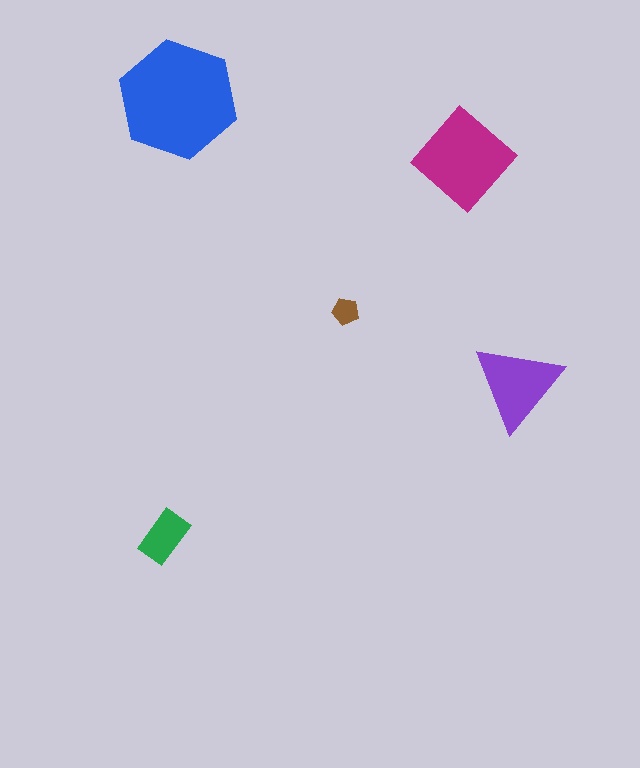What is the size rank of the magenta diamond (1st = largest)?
2nd.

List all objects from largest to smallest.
The blue hexagon, the magenta diamond, the purple triangle, the green rectangle, the brown pentagon.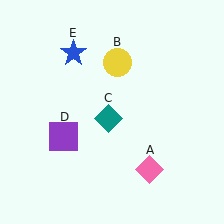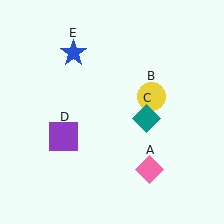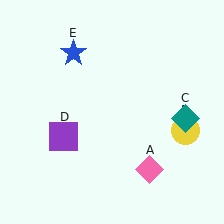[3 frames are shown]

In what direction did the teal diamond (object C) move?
The teal diamond (object C) moved right.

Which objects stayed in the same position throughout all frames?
Pink diamond (object A) and purple square (object D) and blue star (object E) remained stationary.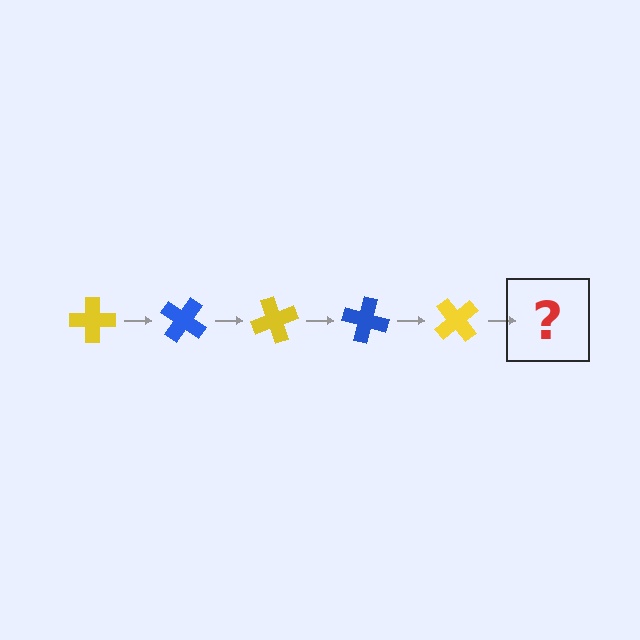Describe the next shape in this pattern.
It should be a blue cross, rotated 175 degrees from the start.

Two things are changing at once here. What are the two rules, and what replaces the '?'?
The two rules are that it rotates 35 degrees each step and the color cycles through yellow and blue. The '?' should be a blue cross, rotated 175 degrees from the start.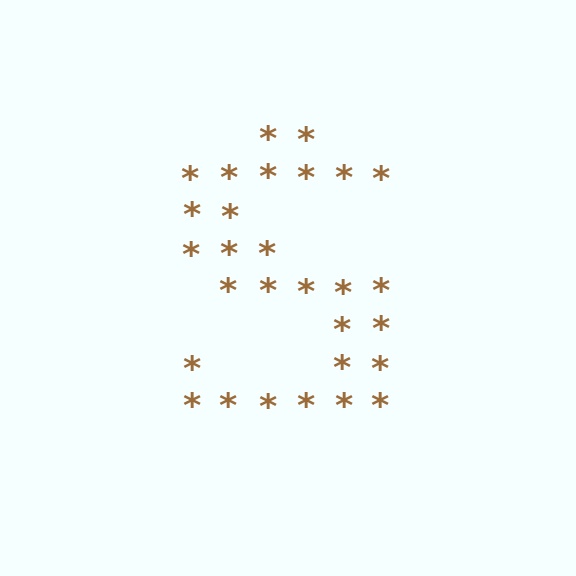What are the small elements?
The small elements are asterisks.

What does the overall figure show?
The overall figure shows the letter S.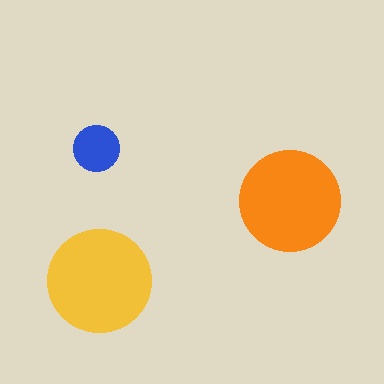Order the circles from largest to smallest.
the yellow one, the orange one, the blue one.